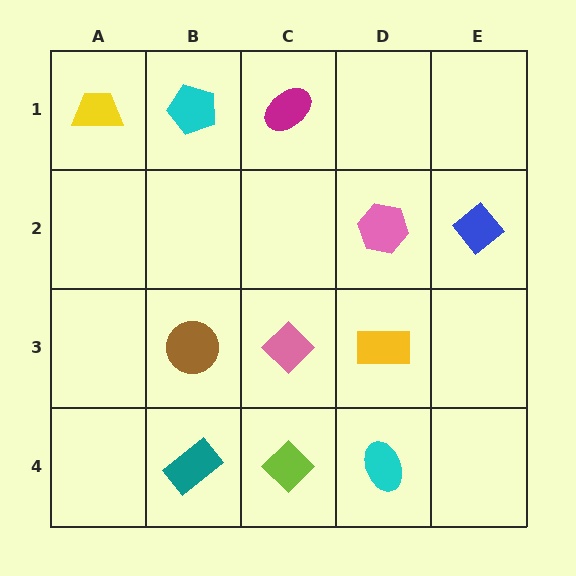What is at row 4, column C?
A lime diamond.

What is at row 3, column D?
A yellow rectangle.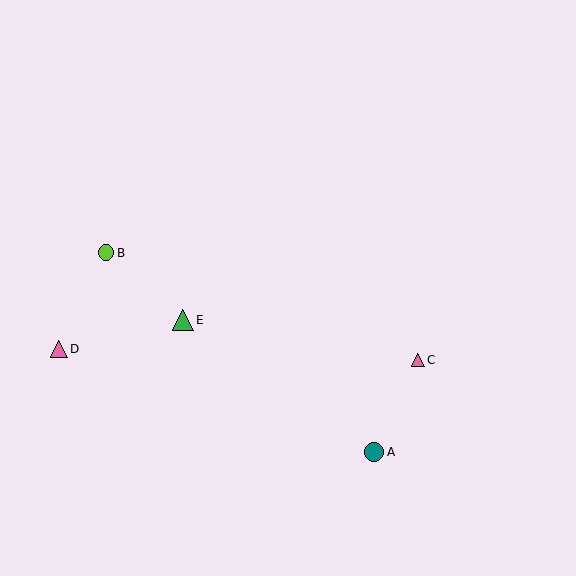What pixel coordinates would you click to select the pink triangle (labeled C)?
Click at (418, 360) to select the pink triangle C.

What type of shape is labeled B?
Shape B is a lime circle.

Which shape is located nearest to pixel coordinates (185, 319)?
The green triangle (labeled E) at (183, 320) is nearest to that location.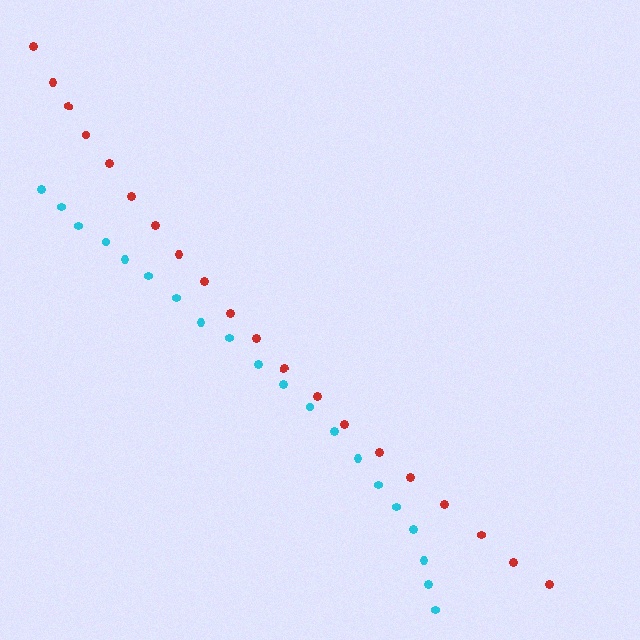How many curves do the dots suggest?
There are 2 distinct paths.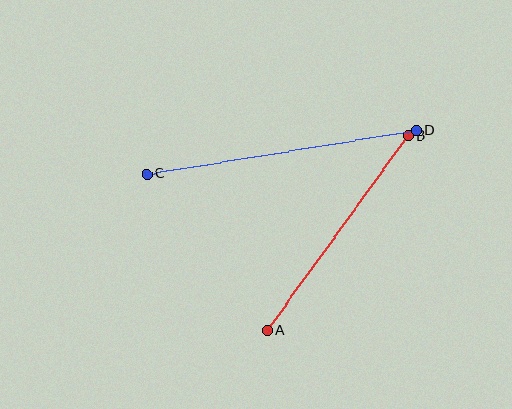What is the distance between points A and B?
The distance is approximately 240 pixels.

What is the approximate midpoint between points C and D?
The midpoint is at approximately (281, 152) pixels.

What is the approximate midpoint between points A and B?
The midpoint is at approximately (338, 233) pixels.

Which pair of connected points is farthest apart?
Points C and D are farthest apart.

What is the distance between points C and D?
The distance is approximately 272 pixels.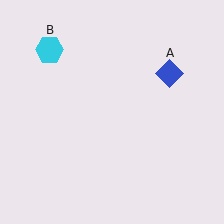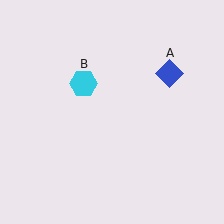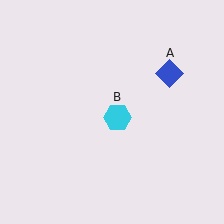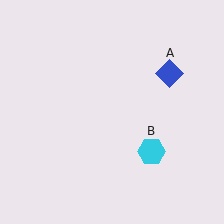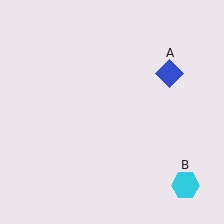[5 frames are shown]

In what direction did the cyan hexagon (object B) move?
The cyan hexagon (object B) moved down and to the right.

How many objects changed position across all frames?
1 object changed position: cyan hexagon (object B).